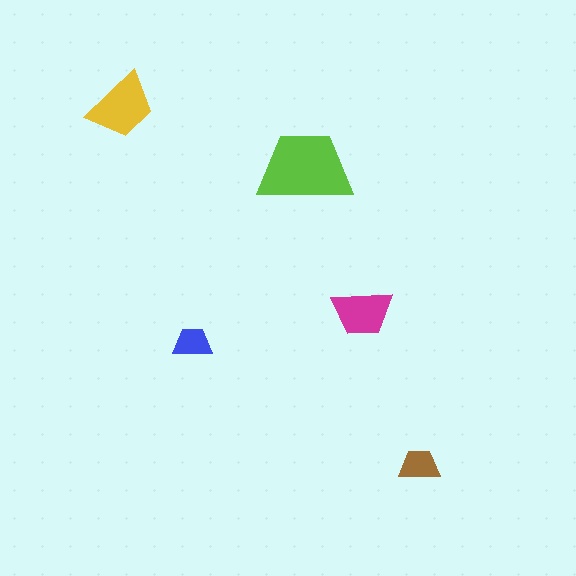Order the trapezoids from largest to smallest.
the lime one, the yellow one, the magenta one, the brown one, the blue one.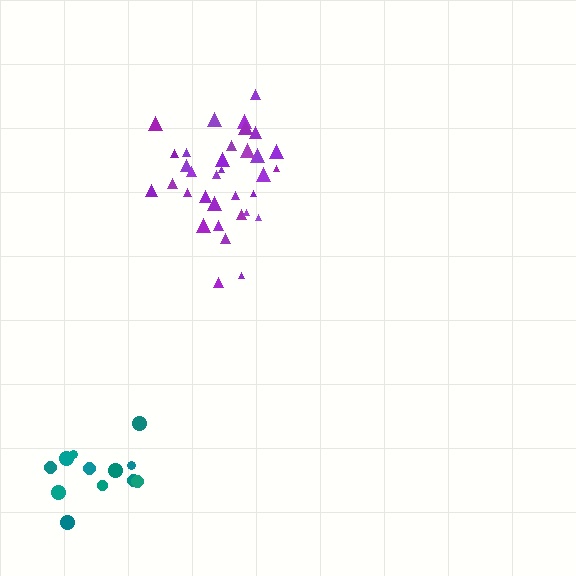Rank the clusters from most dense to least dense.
purple, teal.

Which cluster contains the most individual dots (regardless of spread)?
Purple (34).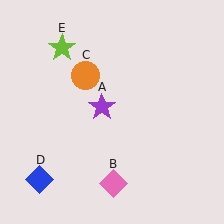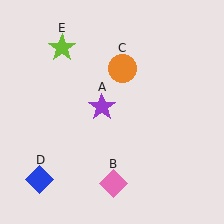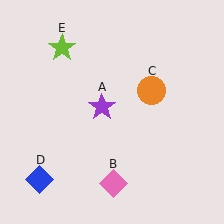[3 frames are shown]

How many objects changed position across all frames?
1 object changed position: orange circle (object C).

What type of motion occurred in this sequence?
The orange circle (object C) rotated clockwise around the center of the scene.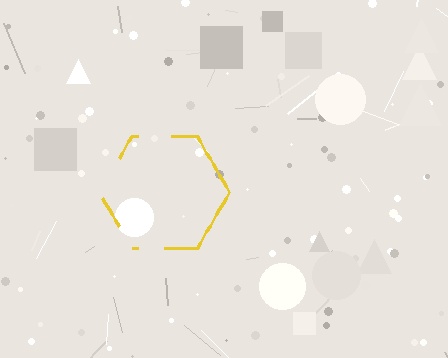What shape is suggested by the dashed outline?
The dashed outline suggests a hexagon.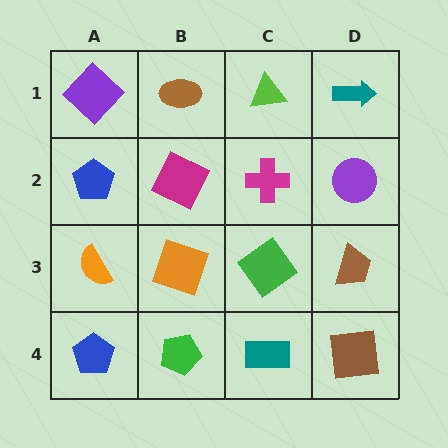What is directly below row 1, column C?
A magenta cross.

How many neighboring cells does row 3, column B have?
4.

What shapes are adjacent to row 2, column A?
A purple diamond (row 1, column A), an orange semicircle (row 3, column A), a magenta square (row 2, column B).